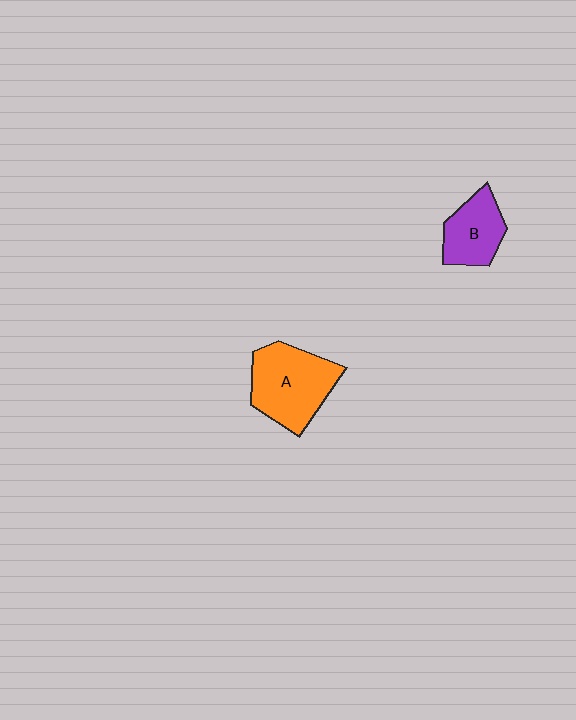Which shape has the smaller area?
Shape B (purple).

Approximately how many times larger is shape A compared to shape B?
Approximately 1.6 times.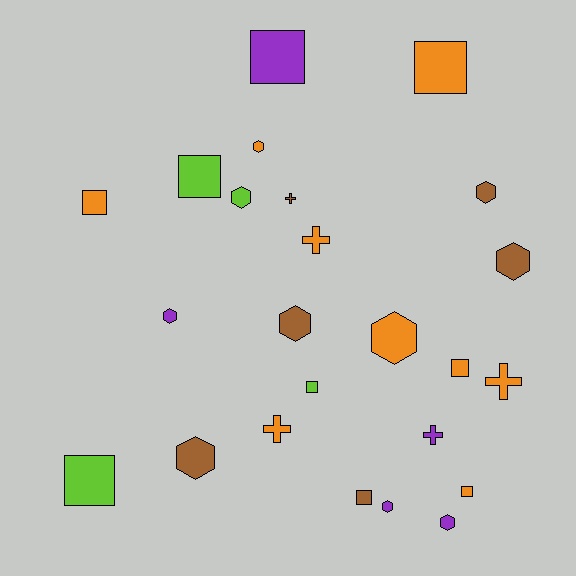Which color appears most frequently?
Orange, with 9 objects.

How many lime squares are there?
There are 3 lime squares.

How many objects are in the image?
There are 24 objects.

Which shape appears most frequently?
Hexagon, with 10 objects.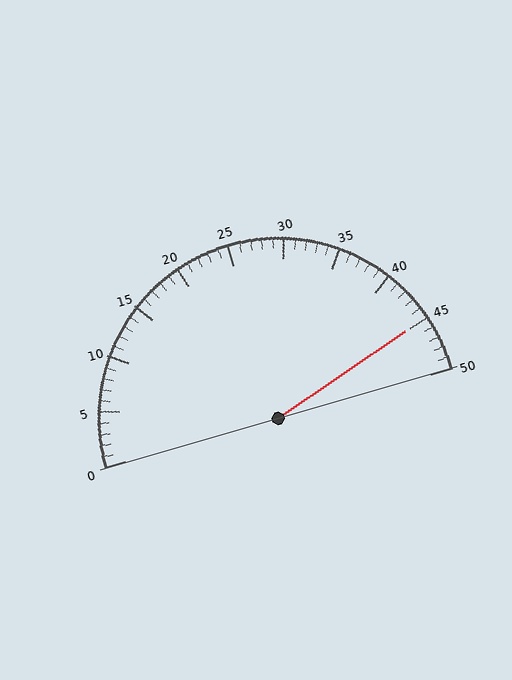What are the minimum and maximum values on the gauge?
The gauge ranges from 0 to 50.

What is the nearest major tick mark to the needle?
The nearest major tick mark is 45.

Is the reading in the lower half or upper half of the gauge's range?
The reading is in the upper half of the range (0 to 50).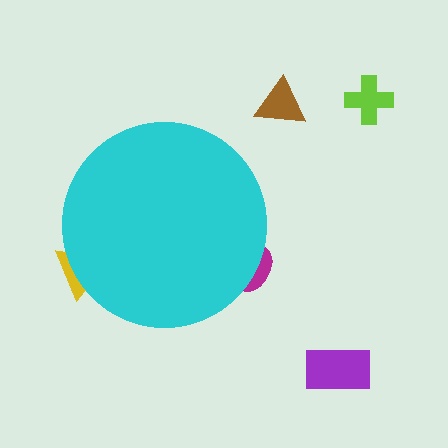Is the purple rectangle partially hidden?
No, the purple rectangle is fully visible.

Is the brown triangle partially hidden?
No, the brown triangle is fully visible.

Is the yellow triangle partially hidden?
Yes, the yellow triangle is partially hidden behind the cyan circle.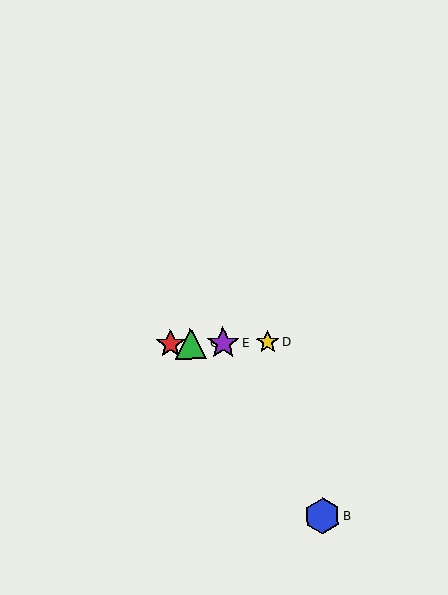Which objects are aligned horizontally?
Objects A, C, D, E are aligned horizontally.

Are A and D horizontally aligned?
Yes, both are at y≈344.